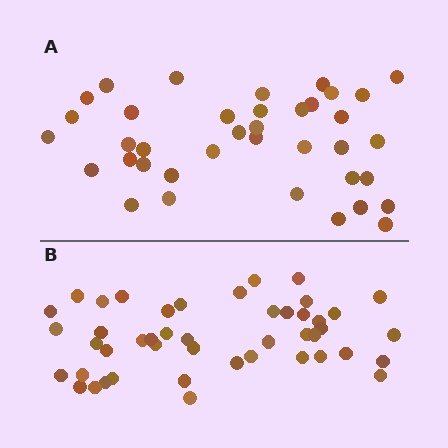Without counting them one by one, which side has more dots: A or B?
Region B (the bottom region) has more dots.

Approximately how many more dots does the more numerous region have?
Region B has roughly 8 or so more dots than region A.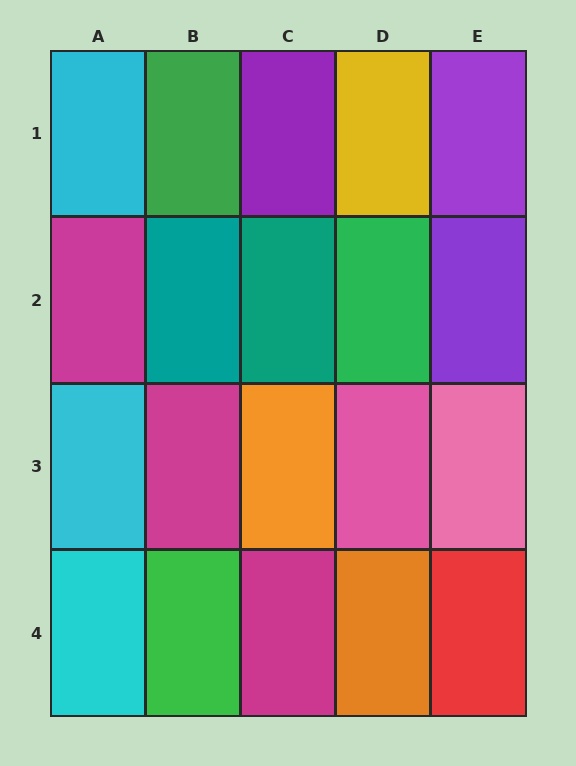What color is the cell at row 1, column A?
Cyan.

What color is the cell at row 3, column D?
Pink.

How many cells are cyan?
3 cells are cyan.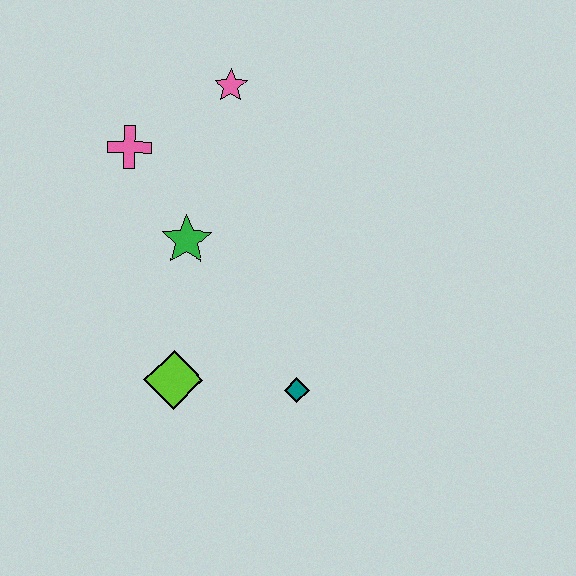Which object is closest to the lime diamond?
The teal diamond is closest to the lime diamond.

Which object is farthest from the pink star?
The teal diamond is farthest from the pink star.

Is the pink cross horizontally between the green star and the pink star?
No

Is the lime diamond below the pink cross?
Yes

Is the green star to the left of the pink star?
Yes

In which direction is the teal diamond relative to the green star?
The teal diamond is below the green star.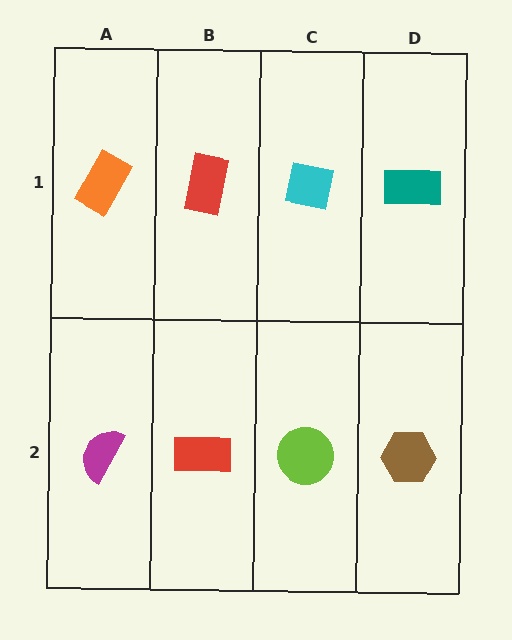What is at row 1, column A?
An orange rectangle.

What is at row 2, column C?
A lime circle.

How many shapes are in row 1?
4 shapes.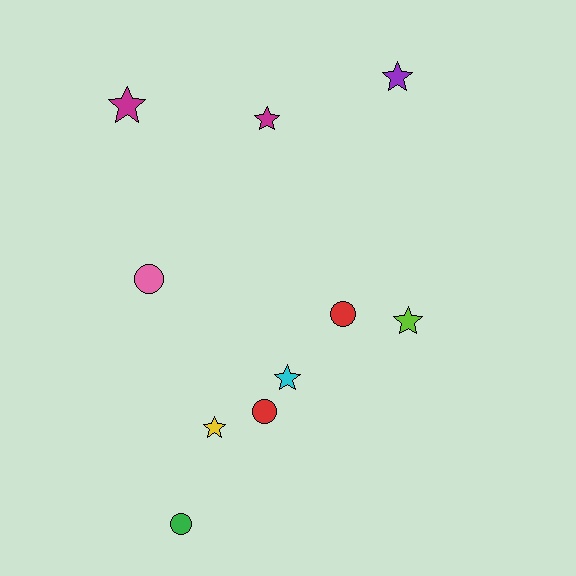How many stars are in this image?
There are 6 stars.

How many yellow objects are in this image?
There is 1 yellow object.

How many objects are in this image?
There are 10 objects.